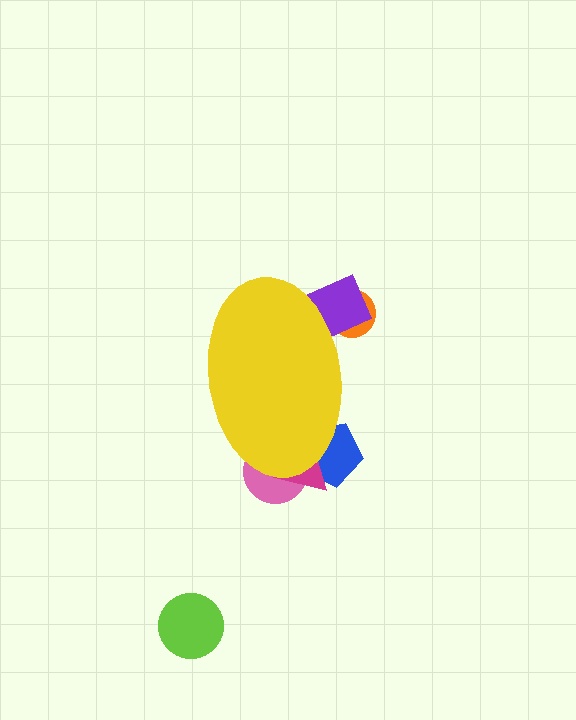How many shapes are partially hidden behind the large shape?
5 shapes are partially hidden.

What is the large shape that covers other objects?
A yellow ellipse.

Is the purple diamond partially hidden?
Yes, the purple diamond is partially hidden behind the yellow ellipse.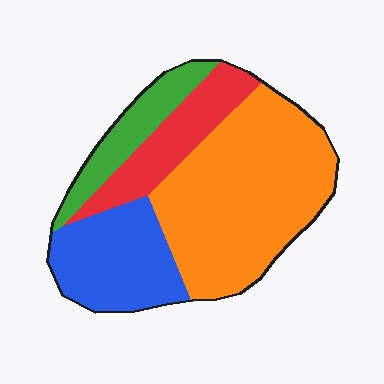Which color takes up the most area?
Orange, at roughly 50%.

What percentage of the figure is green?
Green covers 12% of the figure.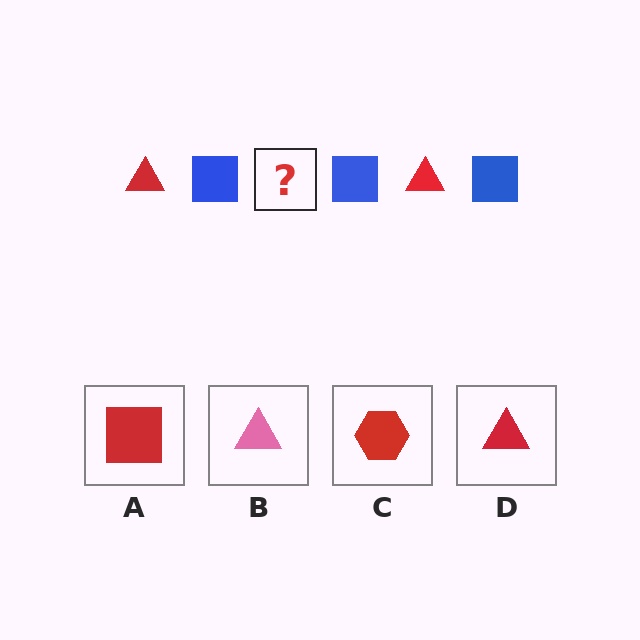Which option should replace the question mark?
Option D.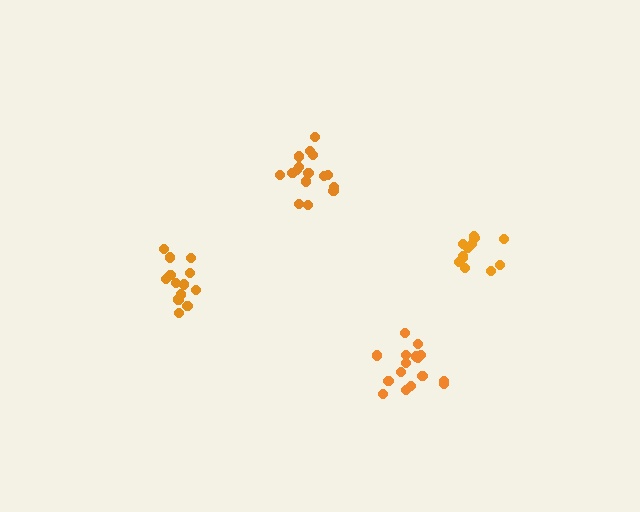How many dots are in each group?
Group 1: 12 dots, Group 2: 16 dots, Group 3: 13 dots, Group 4: 16 dots (57 total).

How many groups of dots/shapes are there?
There are 4 groups.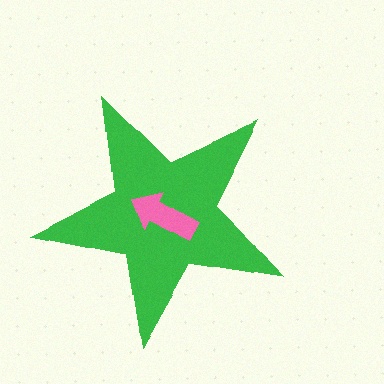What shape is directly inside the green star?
The pink arrow.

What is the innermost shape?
The pink arrow.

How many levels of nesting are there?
2.